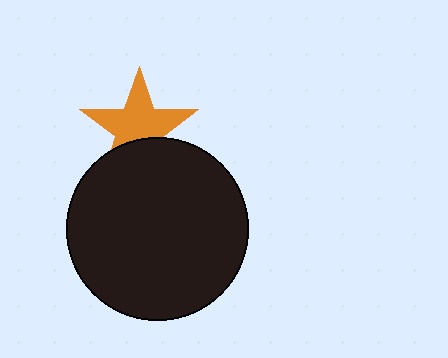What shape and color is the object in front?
The object in front is a black circle.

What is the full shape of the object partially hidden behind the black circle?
The partially hidden object is an orange star.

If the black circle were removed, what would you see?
You would see the complete orange star.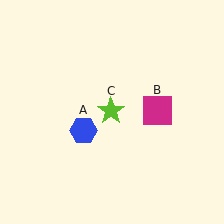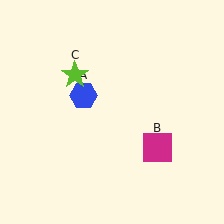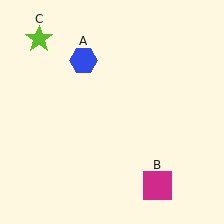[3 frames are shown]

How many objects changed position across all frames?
3 objects changed position: blue hexagon (object A), magenta square (object B), lime star (object C).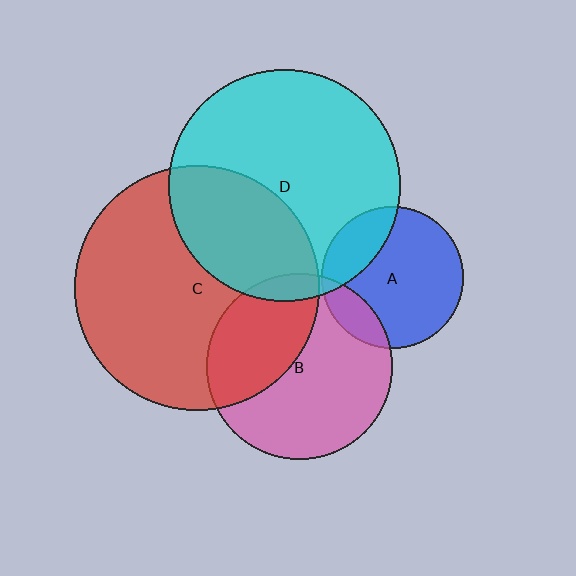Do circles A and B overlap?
Yes.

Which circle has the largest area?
Circle C (red).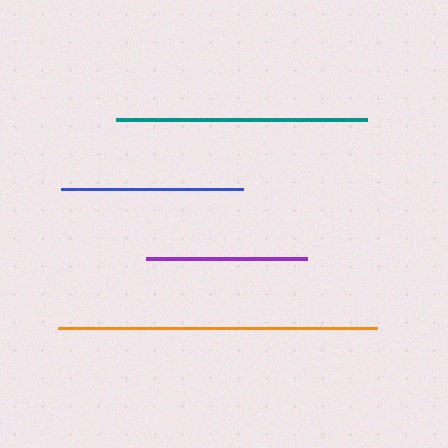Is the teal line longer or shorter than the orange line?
The orange line is longer than the teal line.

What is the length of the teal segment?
The teal segment is approximately 251 pixels long.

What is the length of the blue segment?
The blue segment is approximately 182 pixels long.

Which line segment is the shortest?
The purple line is the shortest at approximately 161 pixels.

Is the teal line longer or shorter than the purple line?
The teal line is longer than the purple line.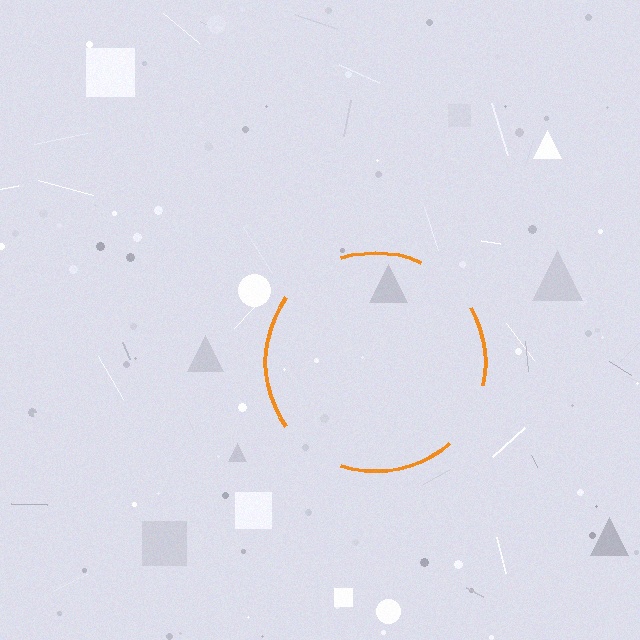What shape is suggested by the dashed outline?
The dashed outline suggests a circle.